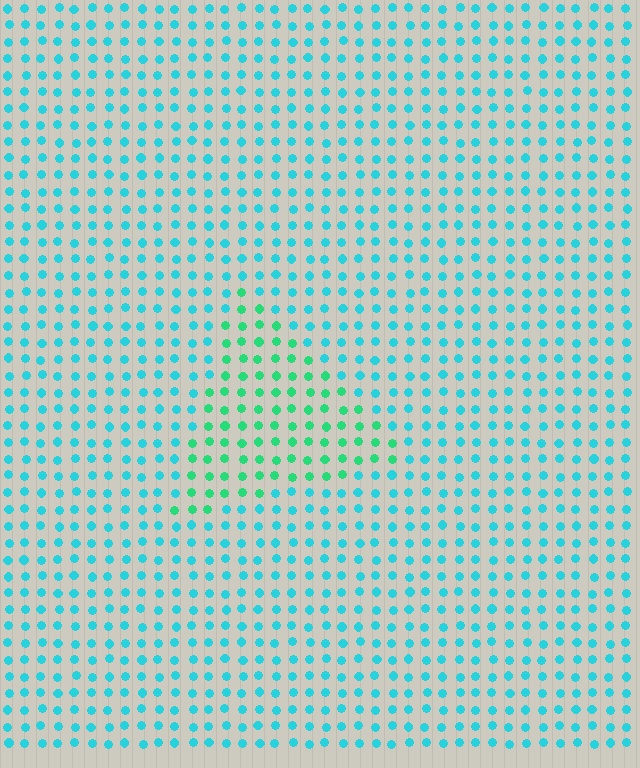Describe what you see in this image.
The image is filled with small cyan elements in a uniform arrangement. A triangle-shaped region is visible where the elements are tinted to a slightly different hue, forming a subtle color boundary.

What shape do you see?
I see a triangle.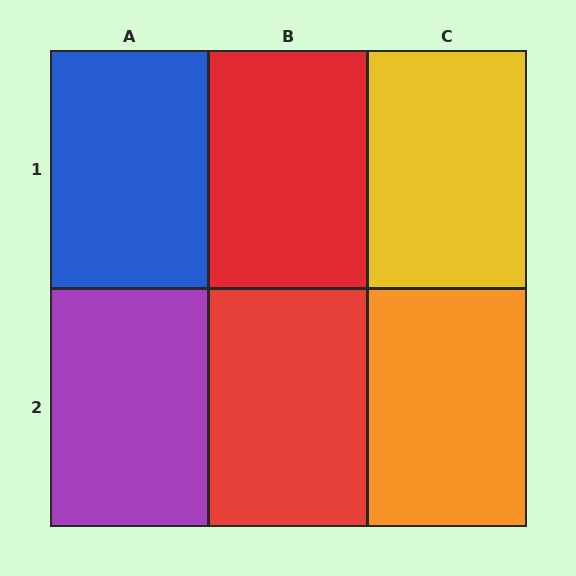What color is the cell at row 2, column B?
Red.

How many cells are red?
2 cells are red.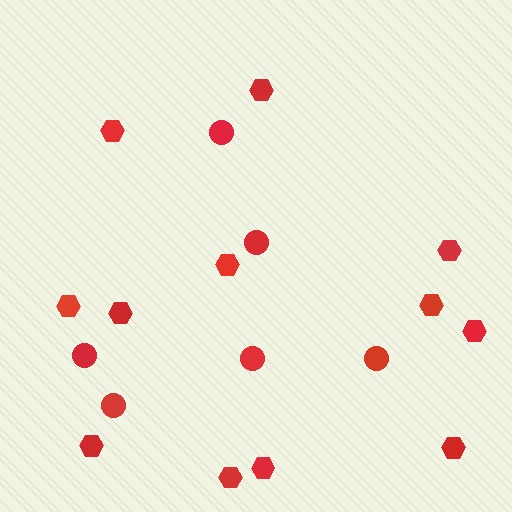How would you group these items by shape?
There are 2 groups: one group of hexagons (12) and one group of circles (6).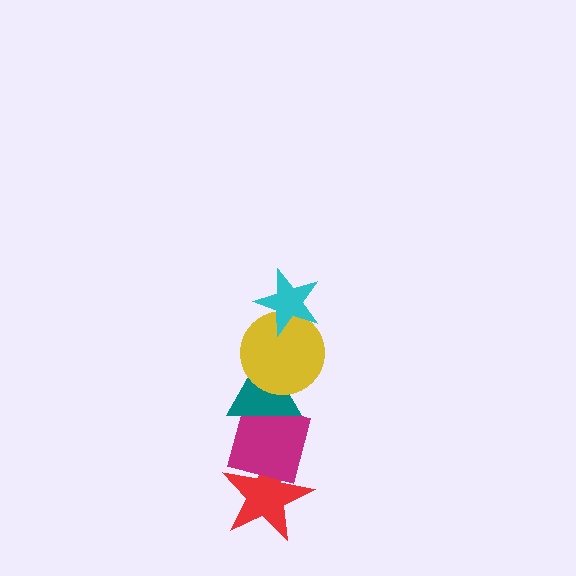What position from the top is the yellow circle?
The yellow circle is 2nd from the top.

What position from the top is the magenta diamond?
The magenta diamond is 4th from the top.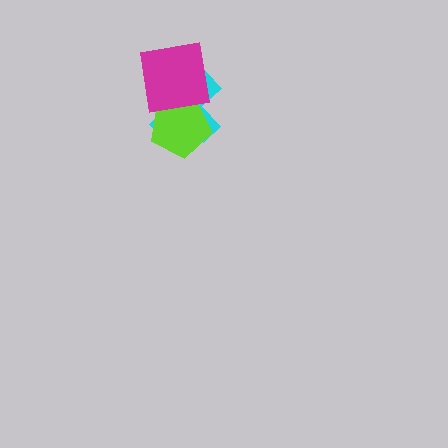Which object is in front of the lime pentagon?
The magenta square is in front of the lime pentagon.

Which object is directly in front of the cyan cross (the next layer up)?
The lime pentagon is directly in front of the cyan cross.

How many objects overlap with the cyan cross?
2 objects overlap with the cyan cross.